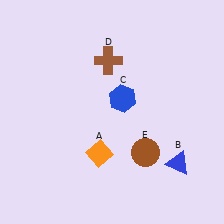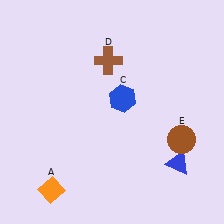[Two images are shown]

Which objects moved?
The objects that moved are: the orange diamond (A), the brown circle (E).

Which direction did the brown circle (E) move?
The brown circle (E) moved right.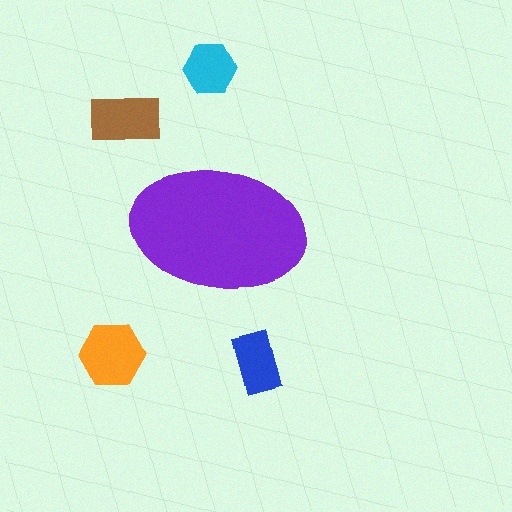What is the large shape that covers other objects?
A purple ellipse.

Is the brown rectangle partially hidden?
No, the brown rectangle is fully visible.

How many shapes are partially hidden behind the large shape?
0 shapes are partially hidden.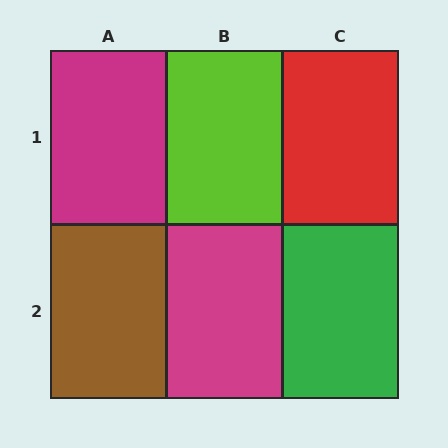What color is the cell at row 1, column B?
Lime.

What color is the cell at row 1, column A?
Magenta.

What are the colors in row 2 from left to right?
Brown, magenta, green.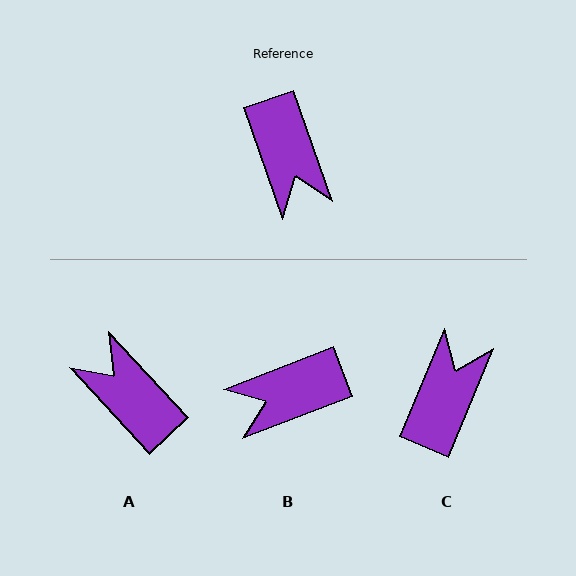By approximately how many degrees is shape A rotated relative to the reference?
Approximately 157 degrees clockwise.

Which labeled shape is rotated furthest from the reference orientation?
A, about 157 degrees away.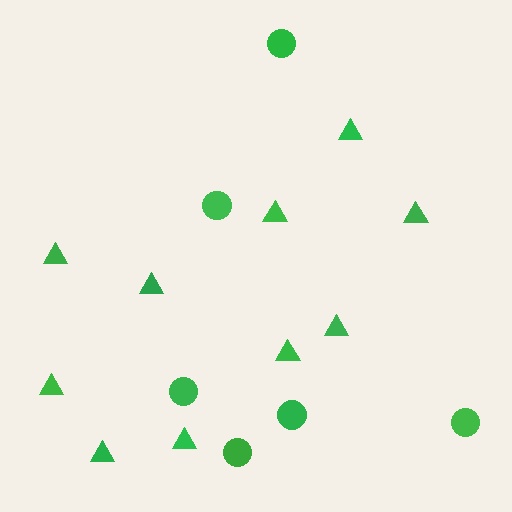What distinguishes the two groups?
There are 2 groups: one group of triangles (10) and one group of circles (6).